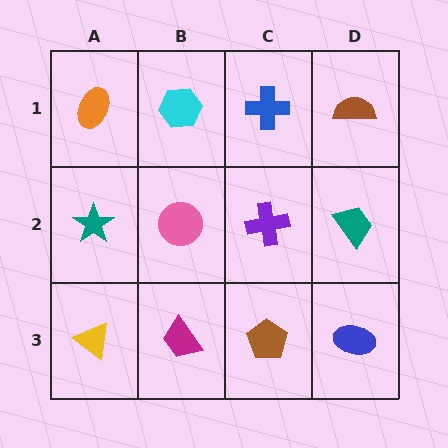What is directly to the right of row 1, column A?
A cyan hexagon.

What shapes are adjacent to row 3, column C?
A purple cross (row 2, column C), a magenta trapezoid (row 3, column B), a blue ellipse (row 3, column D).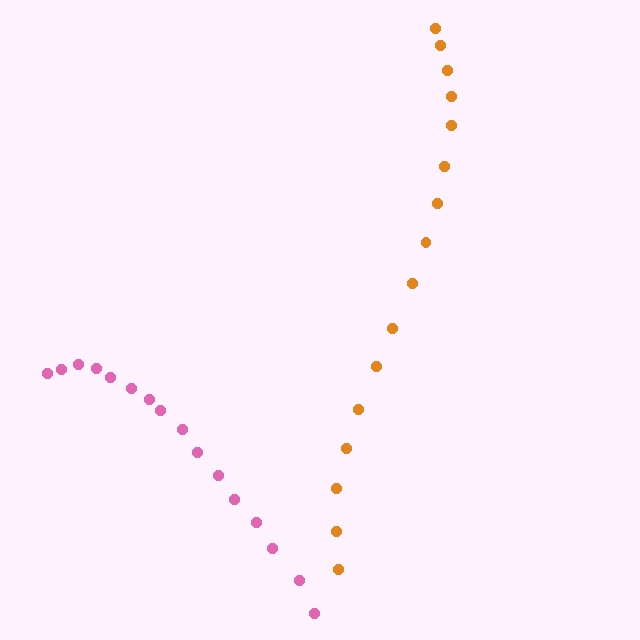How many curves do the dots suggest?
There are 2 distinct paths.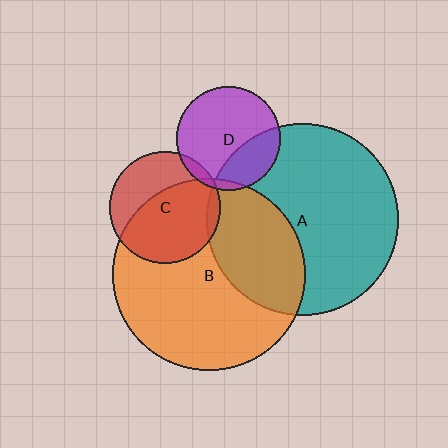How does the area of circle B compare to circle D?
Approximately 3.4 times.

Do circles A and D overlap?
Yes.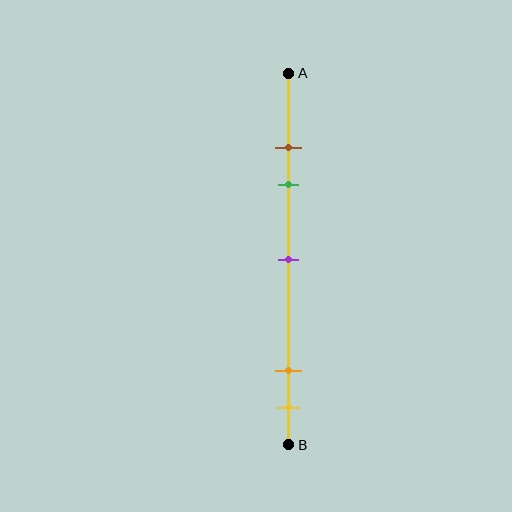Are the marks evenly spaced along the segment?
No, the marks are not evenly spaced.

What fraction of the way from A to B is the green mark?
The green mark is approximately 30% (0.3) of the way from A to B.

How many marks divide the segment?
There are 5 marks dividing the segment.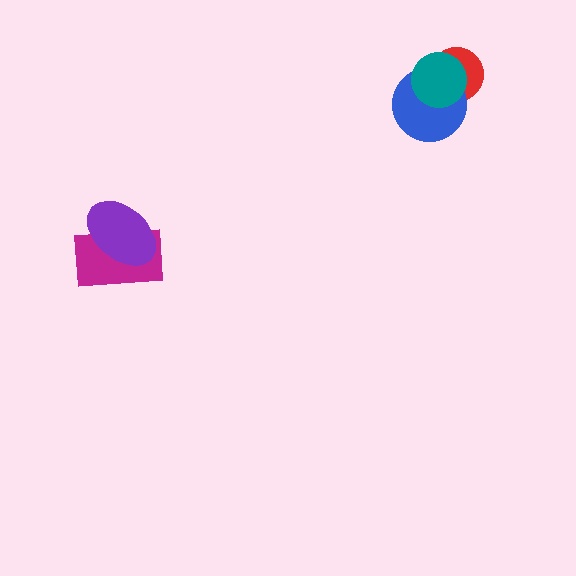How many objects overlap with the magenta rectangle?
1 object overlaps with the magenta rectangle.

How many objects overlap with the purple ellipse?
1 object overlaps with the purple ellipse.